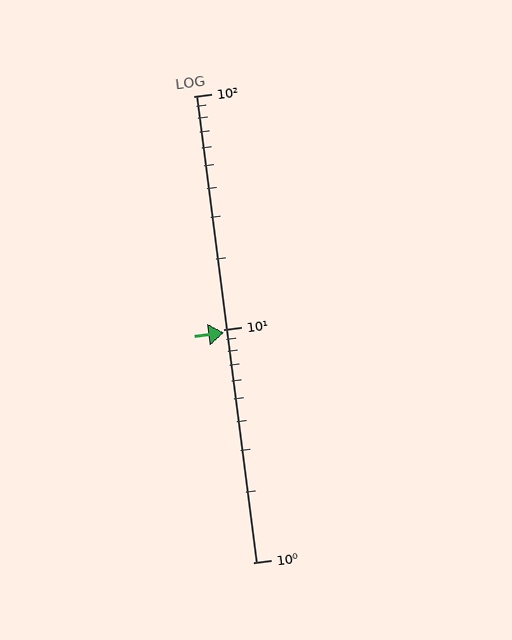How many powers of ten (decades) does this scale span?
The scale spans 2 decades, from 1 to 100.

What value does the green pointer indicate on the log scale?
The pointer indicates approximately 9.7.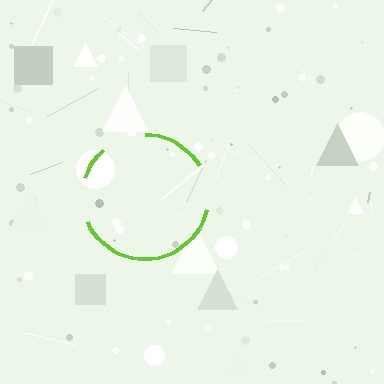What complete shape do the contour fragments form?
The contour fragments form a circle.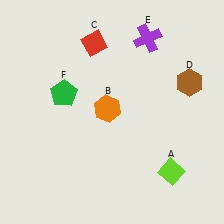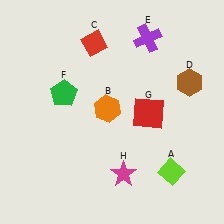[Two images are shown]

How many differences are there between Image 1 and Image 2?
There are 2 differences between the two images.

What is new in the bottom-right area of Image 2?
A magenta star (H) was added in the bottom-right area of Image 2.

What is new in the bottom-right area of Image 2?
A red square (G) was added in the bottom-right area of Image 2.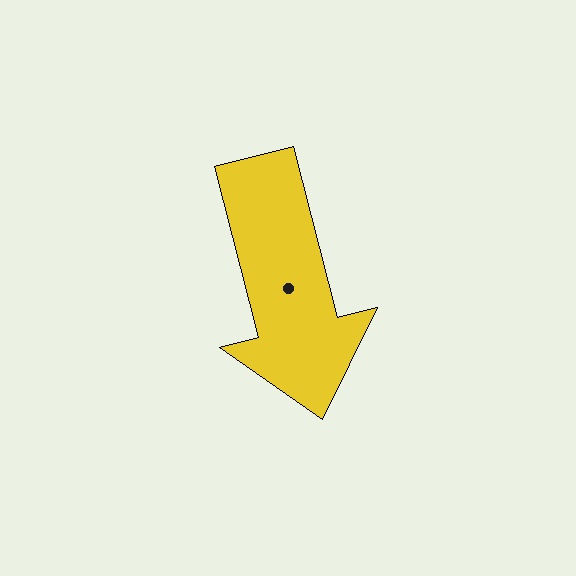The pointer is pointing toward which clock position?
Roughly 6 o'clock.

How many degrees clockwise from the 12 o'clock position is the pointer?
Approximately 165 degrees.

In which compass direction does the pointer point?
South.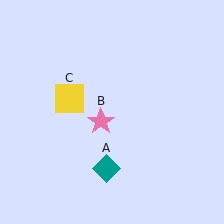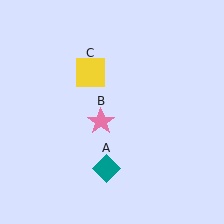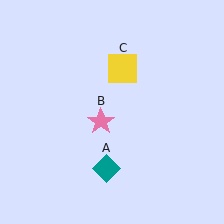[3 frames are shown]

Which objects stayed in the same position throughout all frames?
Teal diamond (object A) and pink star (object B) remained stationary.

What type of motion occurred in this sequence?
The yellow square (object C) rotated clockwise around the center of the scene.